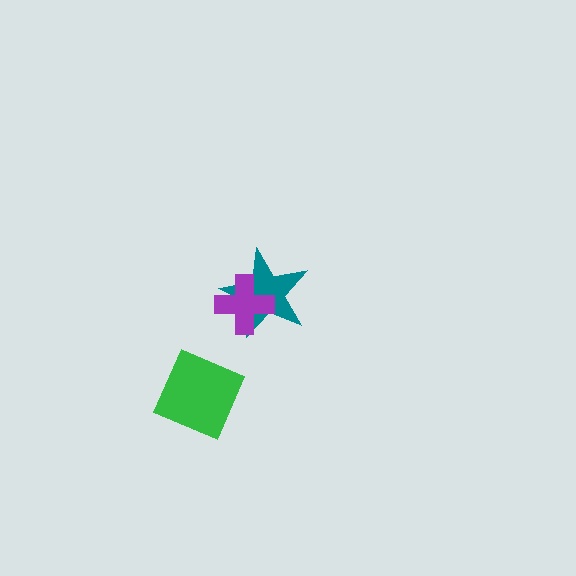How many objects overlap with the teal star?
1 object overlaps with the teal star.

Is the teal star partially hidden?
Yes, it is partially covered by another shape.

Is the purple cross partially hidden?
No, no other shape covers it.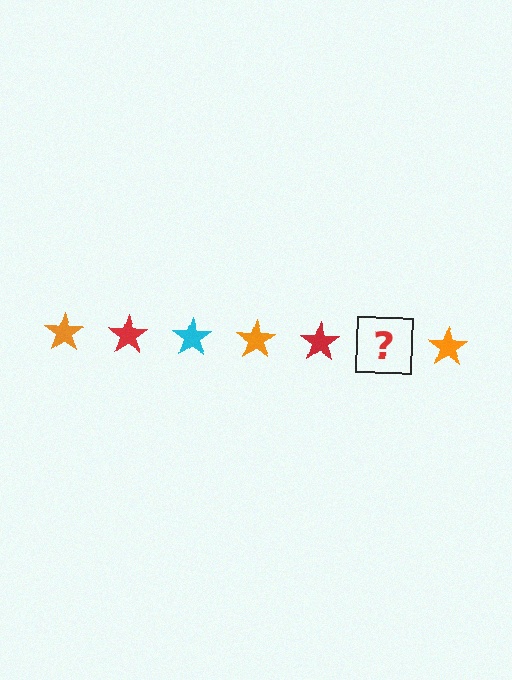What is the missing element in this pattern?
The missing element is a cyan star.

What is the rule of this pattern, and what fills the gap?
The rule is that the pattern cycles through orange, red, cyan stars. The gap should be filled with a cyan star.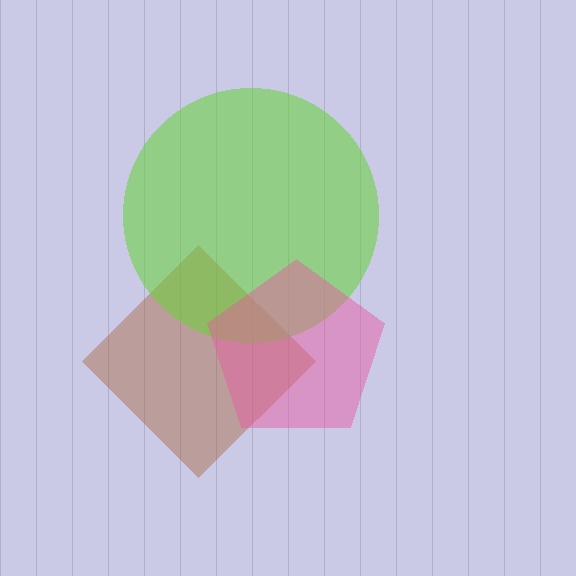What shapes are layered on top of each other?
The layered shapes are: a brown diamond, a lime circle, a pink pentagon.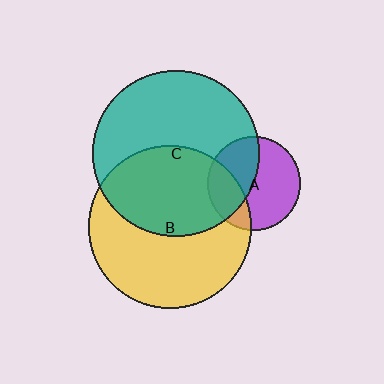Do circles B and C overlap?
Yes.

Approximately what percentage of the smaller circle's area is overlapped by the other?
Approximately 45%.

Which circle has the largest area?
Circle C (teal).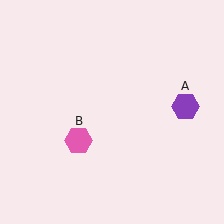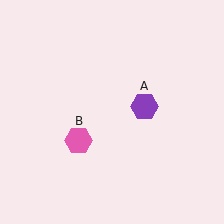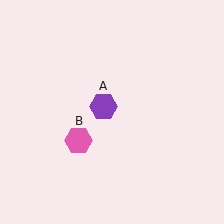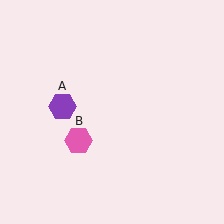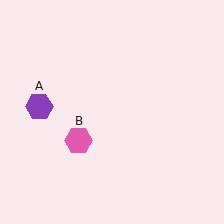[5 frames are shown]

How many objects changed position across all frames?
1 object changed position: purple hexagon (object A).